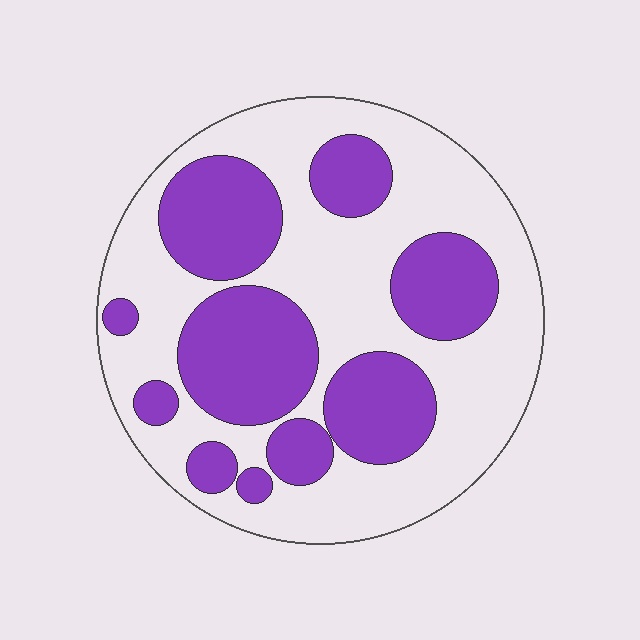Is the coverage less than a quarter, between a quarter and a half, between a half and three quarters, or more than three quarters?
Between a quarter and a half.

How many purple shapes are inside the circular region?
10.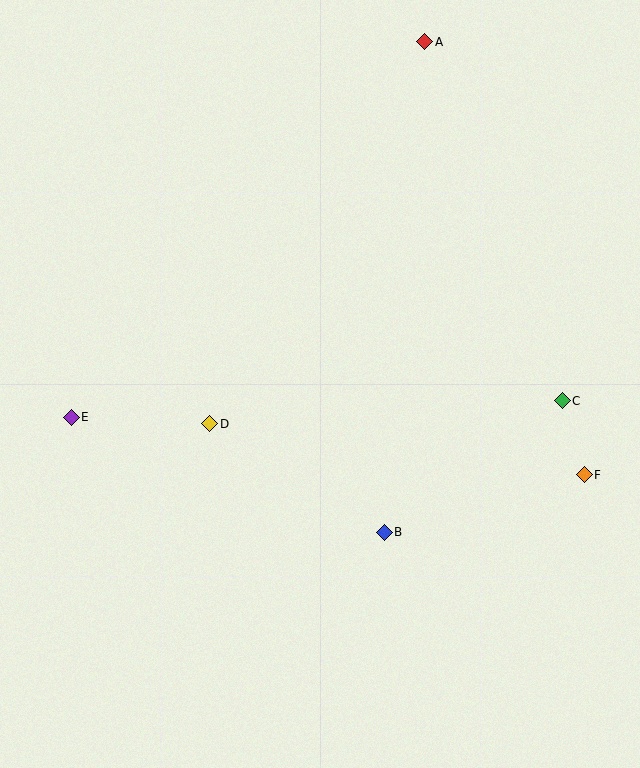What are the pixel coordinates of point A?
Point A is at (425, 42).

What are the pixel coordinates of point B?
Point B is at (384, 532).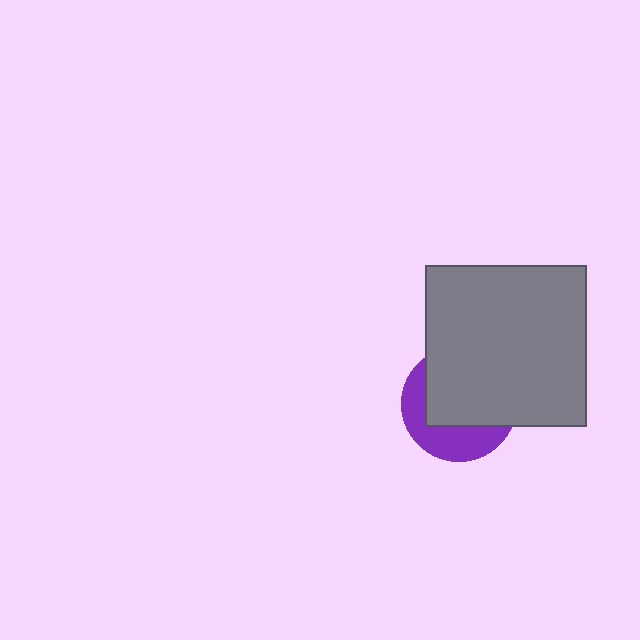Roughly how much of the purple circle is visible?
A small part of it is visible (roughly 38%).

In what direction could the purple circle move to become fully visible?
The purple circle could move toward the lower-left. That would shift it out from behind the gray square entirely.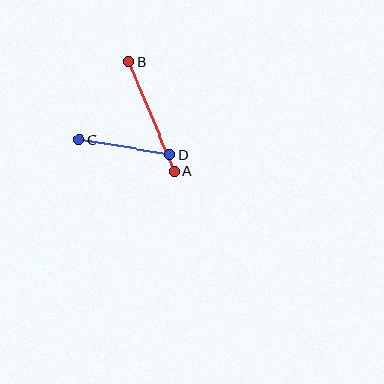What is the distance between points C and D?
The distance is approximately 92 pixels.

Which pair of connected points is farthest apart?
Points A and B are farthest apart.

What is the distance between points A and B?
The distance is approximately 118 pixels.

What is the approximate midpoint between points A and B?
The midpoint is at approximately (152, 116) pixels.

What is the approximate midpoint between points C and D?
The midpoint is at approximately (125, 147) pixels.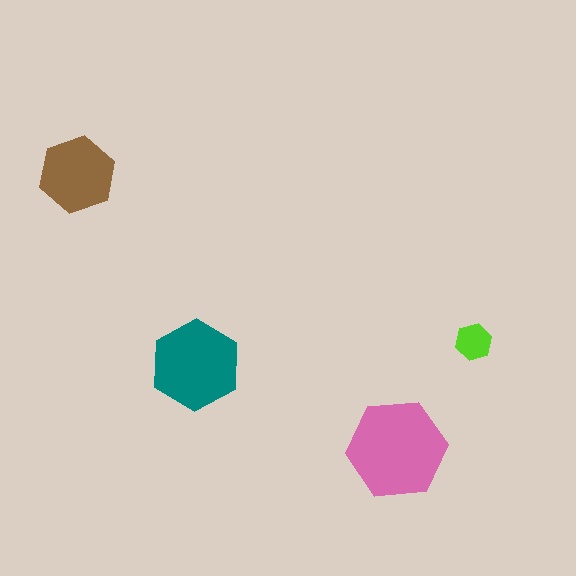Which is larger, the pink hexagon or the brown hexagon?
The pink one.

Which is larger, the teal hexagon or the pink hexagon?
The pink one.